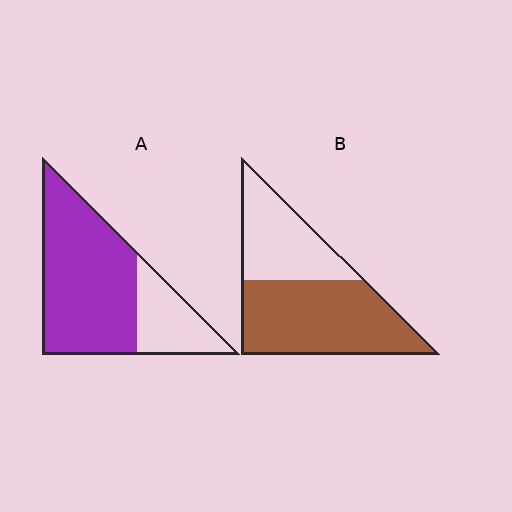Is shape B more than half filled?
Yes.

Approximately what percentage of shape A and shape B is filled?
A is approximately 75% and B is approximately 60%.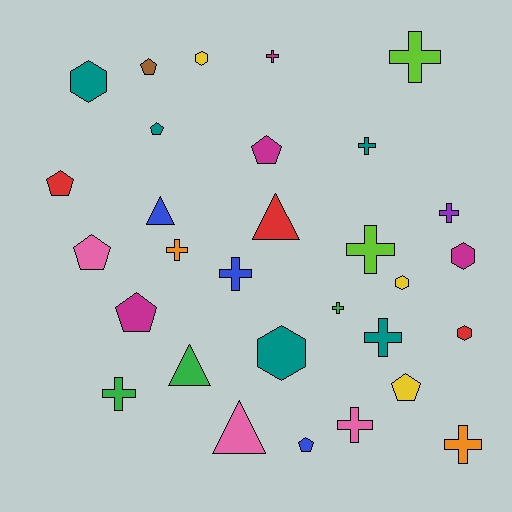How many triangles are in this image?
There are 4 triangles.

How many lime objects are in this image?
There are 2 lime objects.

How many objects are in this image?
There are 30 objects.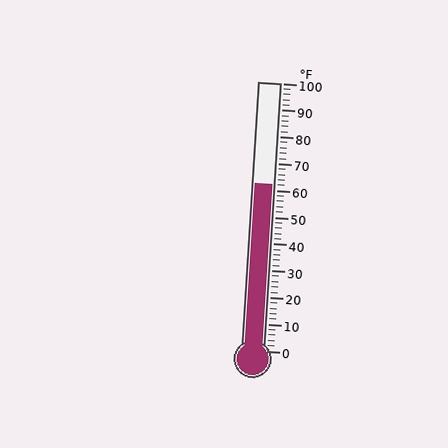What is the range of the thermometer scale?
The thermometer scale ranges from 0°F to 100°F.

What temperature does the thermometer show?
The thermometer shows approximately 62°F.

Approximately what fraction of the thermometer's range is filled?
The thermometer is filled to approximately 60% of its range.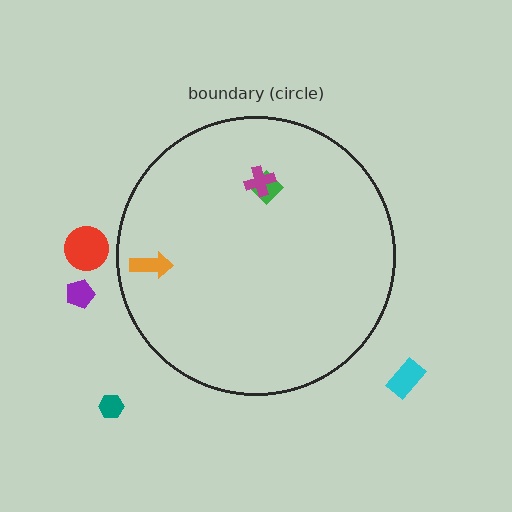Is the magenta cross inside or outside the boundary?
Inside.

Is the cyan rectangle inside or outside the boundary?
Outside.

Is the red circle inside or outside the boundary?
Outside.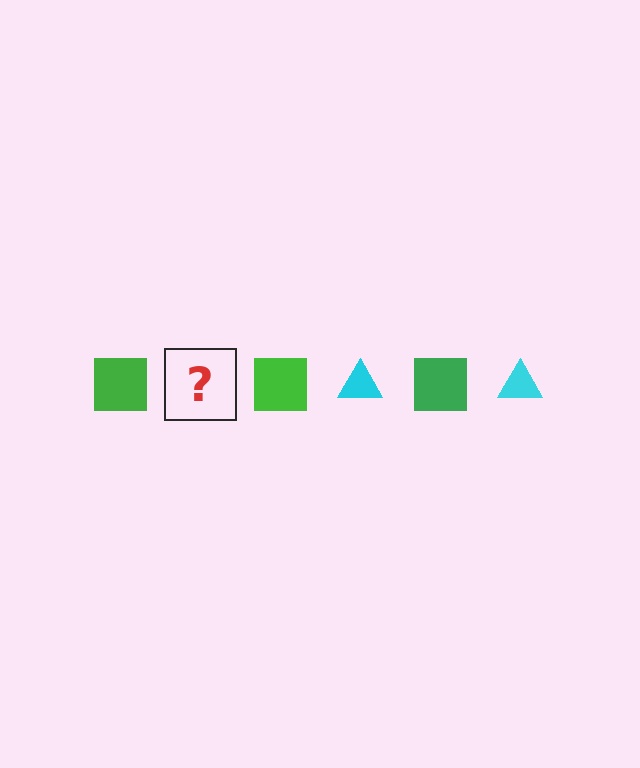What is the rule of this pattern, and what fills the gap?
The rule is that the pattern alternates between green square and cyan triangle. The gap should be filled with a cyan triangle.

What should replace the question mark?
The question mark should be replaced with a cyan triangle.